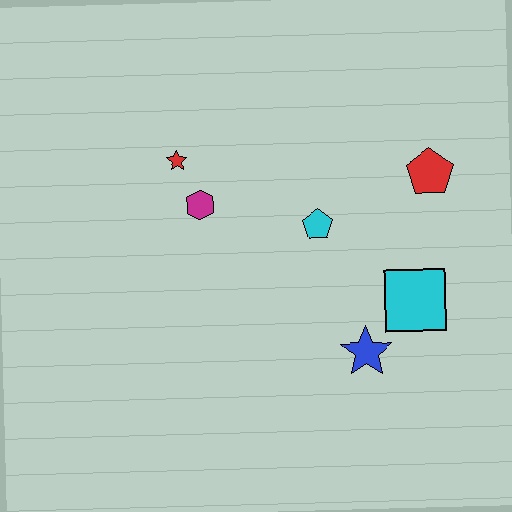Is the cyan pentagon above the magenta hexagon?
No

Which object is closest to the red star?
The magenta hexagon is closest to the red star.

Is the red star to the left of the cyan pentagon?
Yes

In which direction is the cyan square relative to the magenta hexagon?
The cyan square is to the right of the magenta hexagon.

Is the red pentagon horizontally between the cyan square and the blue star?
No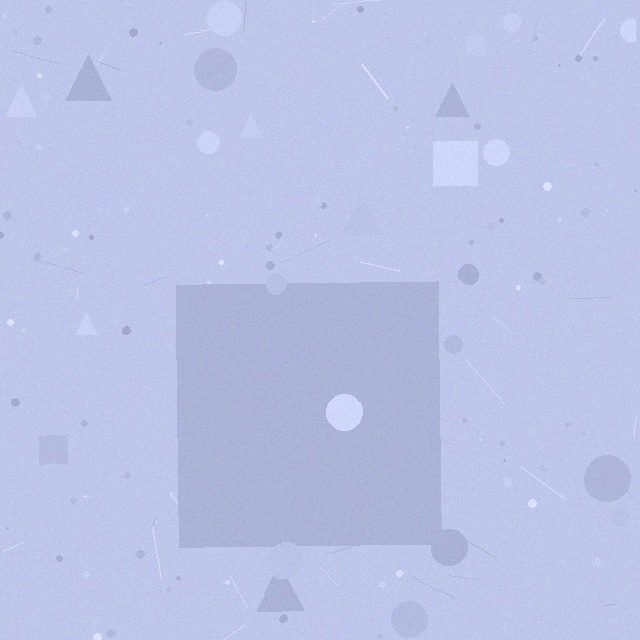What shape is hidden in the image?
A square is hidden in the image.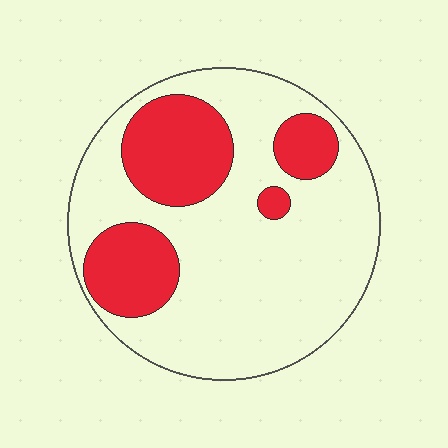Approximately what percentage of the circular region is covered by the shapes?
Approximately 30%.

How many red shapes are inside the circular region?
4.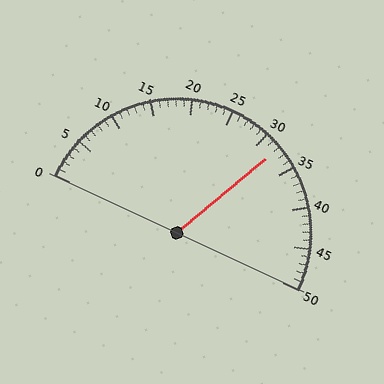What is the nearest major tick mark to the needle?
The nearest major tick mark is 30.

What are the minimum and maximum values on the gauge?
The gauge ranges from 0 to 50.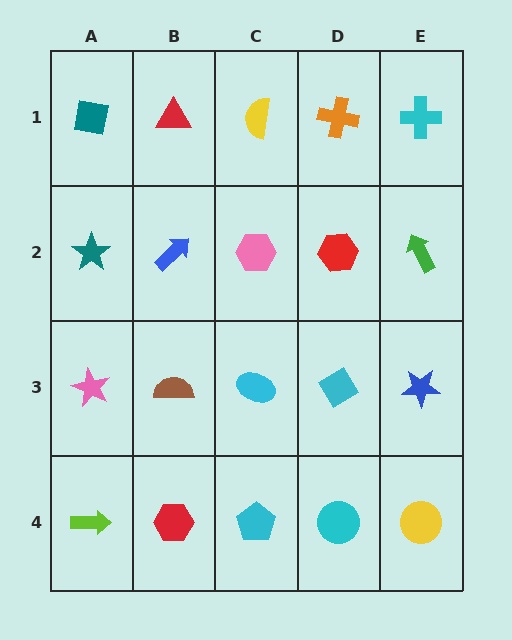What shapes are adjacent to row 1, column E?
A green arrow (row 2, column E), an orange cross (row 1, column D).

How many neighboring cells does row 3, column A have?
3.